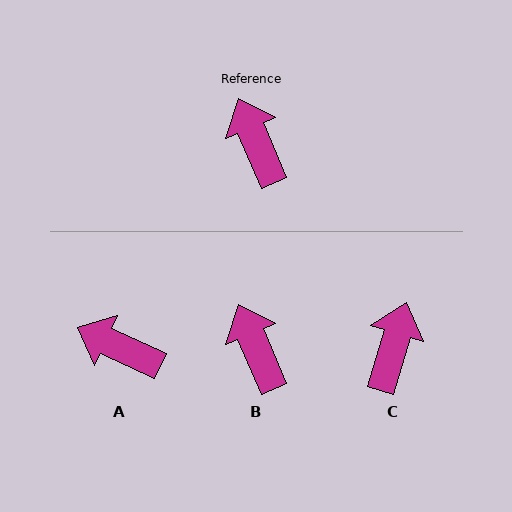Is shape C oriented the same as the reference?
No, it is off by about 40 degrees.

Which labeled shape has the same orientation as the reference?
B.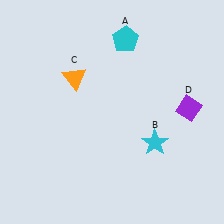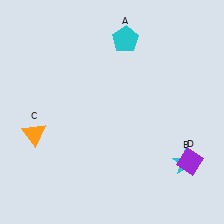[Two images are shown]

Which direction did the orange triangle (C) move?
The orange triangle (C) moved down.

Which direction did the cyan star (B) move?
The cyan star (B) moved right.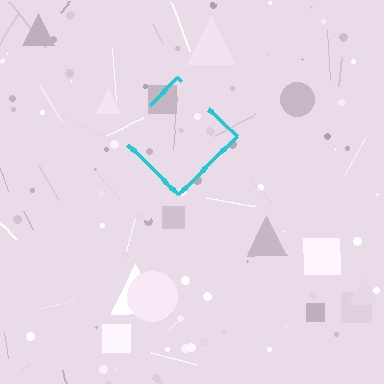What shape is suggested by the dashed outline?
The dashed outline suggests a diamond.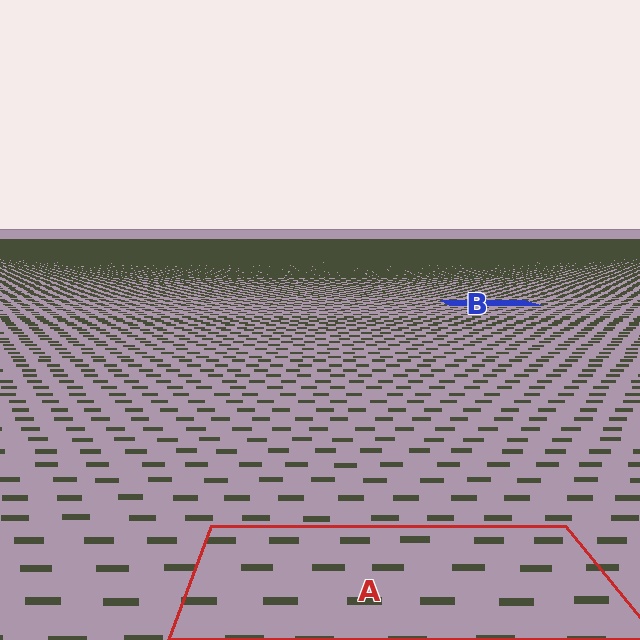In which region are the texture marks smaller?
The texture marks are smaller in region B, because it is farther away.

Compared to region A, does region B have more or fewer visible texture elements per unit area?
Region B has more texture elements per unit area — they are packed more densely because it is farther away.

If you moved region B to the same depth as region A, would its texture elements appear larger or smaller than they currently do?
They would appear larger. At a closer depth, the same texture elements are projected at a bigger on-screen size.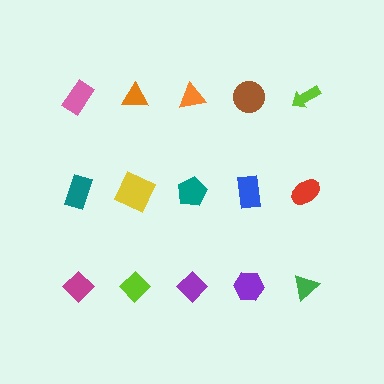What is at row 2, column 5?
A red ellipse.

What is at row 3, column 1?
A magenta diamond.